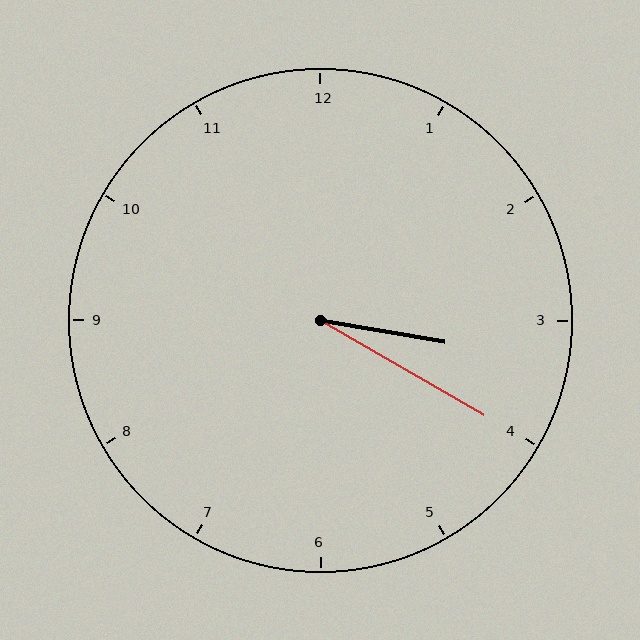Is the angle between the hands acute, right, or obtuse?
It is acute.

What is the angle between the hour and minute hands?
Approximately 20 degrees.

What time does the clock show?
3:20.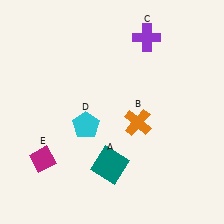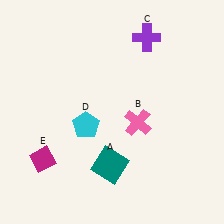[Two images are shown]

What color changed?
The cross (B) changed from orange in Image 1 to pink in Image 2.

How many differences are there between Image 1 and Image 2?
There is 1 difference between the two images.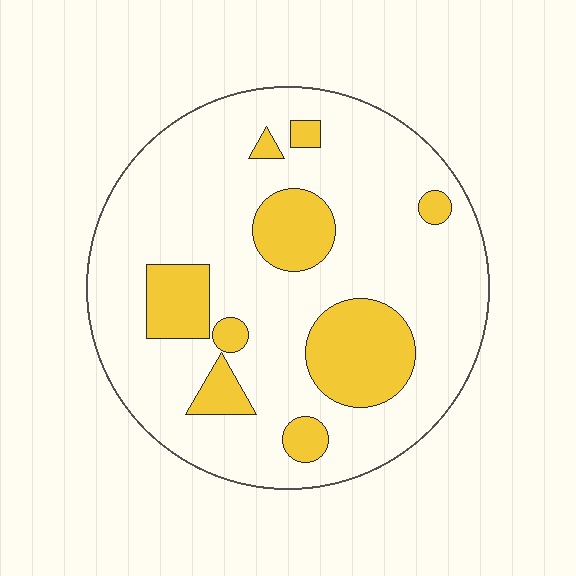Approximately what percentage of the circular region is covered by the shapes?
Approximately 20%.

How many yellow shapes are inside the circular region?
9.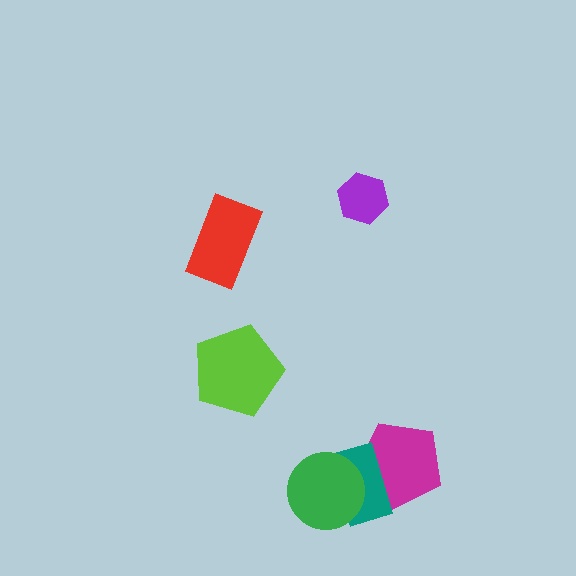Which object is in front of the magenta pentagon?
The teal rectangle is in front of the magenta pentagon.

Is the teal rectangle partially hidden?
Yes, it is partially covered by another shape.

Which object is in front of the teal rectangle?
The green circle is in front of the teal rectangle.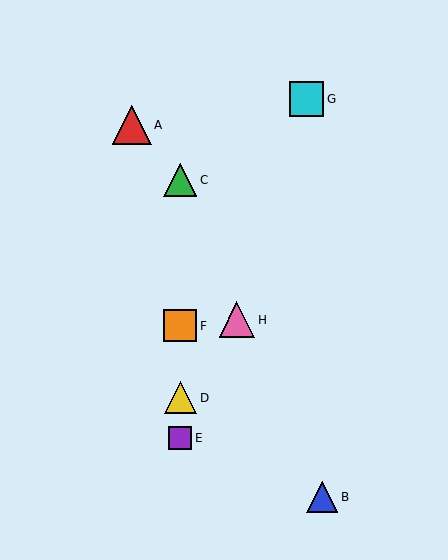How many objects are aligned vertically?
4 objects (C, D, E, F) are aligned vertically.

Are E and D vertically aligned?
Yes, both are at x≈180.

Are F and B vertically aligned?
No, F is at x≈180 and B is at x≈322.